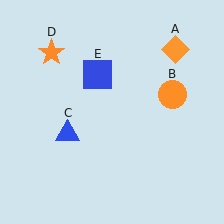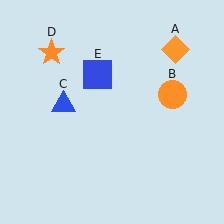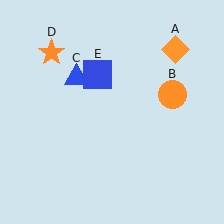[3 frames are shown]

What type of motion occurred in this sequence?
The blue triangle (object C) rotated clockwise around the center of the scene.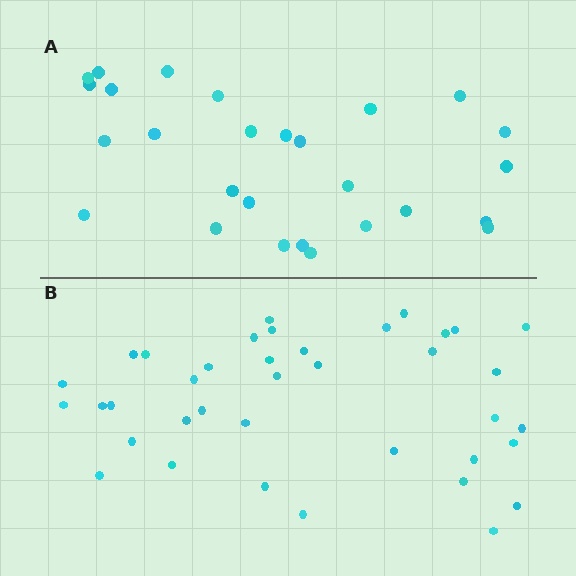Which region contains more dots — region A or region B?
Region B (the bottom region) has more dots.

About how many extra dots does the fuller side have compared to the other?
Region B has roughly 12 or so more dots than region A.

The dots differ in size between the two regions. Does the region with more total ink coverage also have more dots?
No. Region A has more total ink coverage because its dots are larger, but region B actually contains more individual dots. Total area can be misleading — the number of items is what matters here.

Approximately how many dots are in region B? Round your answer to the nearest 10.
About 40 dots. (The exact count is 38, which rounds to 40.)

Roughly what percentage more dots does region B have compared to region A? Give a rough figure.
About 40% more.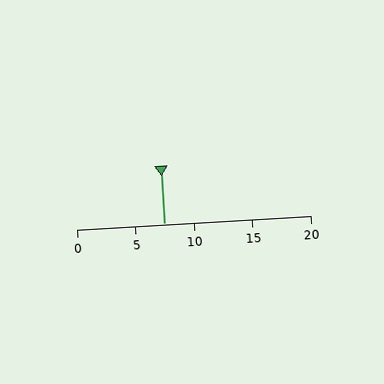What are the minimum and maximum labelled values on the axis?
The axis runs from 0 to 20.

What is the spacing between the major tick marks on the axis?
The major ticks are spaced 5 apart.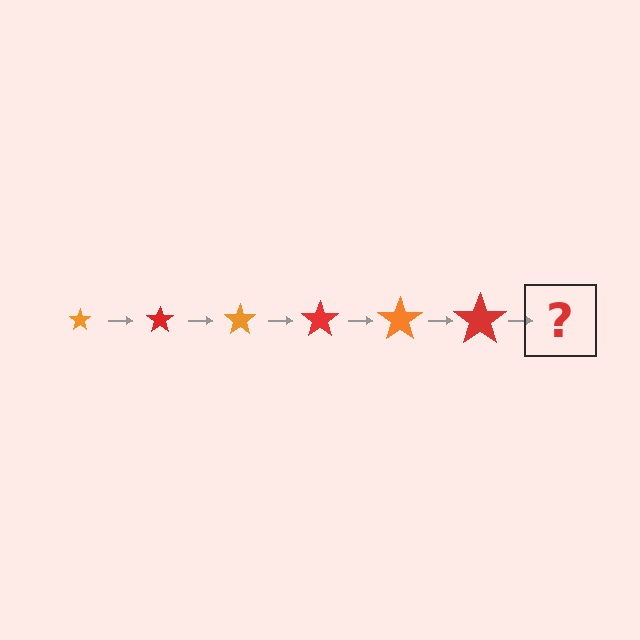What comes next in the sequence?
The next element should be an orange star, larger than the previous one.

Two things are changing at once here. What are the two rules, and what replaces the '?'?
The two rules are that the star grows larger each step and the color cycles through orange and red. The '?' should be an orange star, larger than the previous one.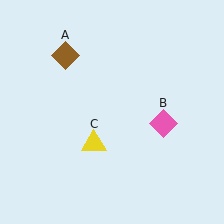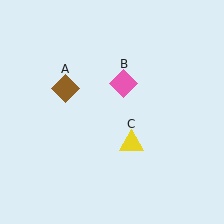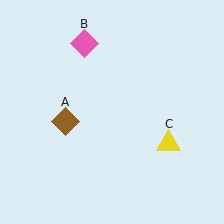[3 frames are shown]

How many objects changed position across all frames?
3 objects changed position: brown diamond (object A), pink diamond (object B), yellow triangle (object C).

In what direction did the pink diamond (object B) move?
The pink diamond (object B) moved up and to the left.